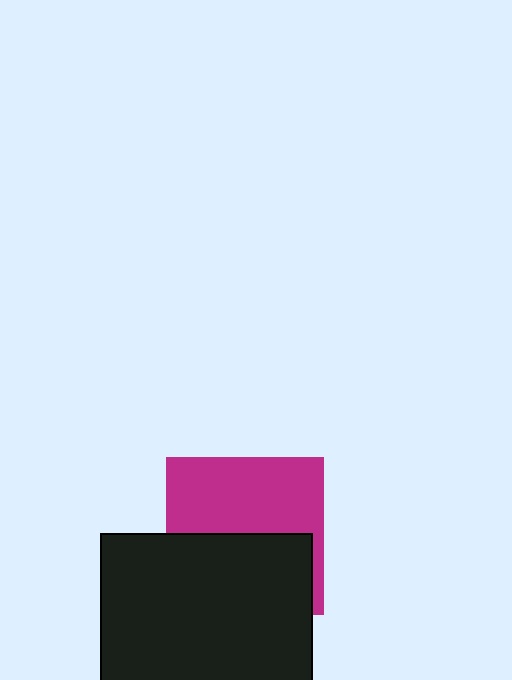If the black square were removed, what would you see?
You would see the complete magenta square.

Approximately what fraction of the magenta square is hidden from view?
Roughly 49% of the magenta square is hidden behind the black square.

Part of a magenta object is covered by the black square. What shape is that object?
It is a square.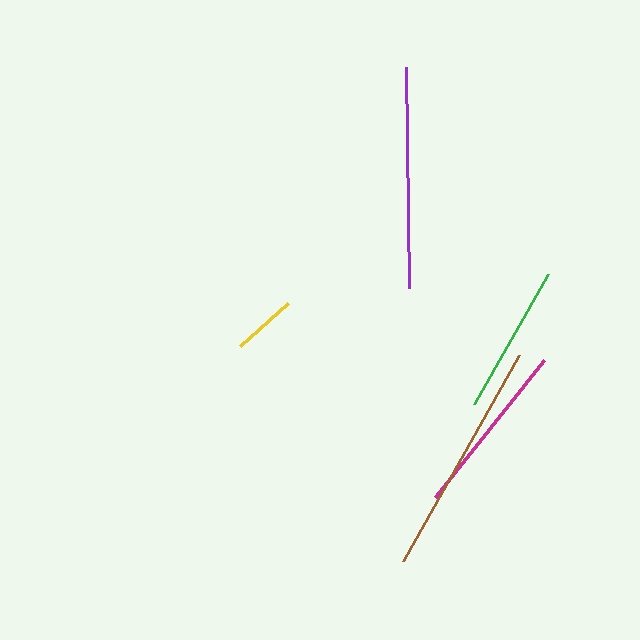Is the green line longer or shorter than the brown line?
The brown line is longer than the green line.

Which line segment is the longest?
The brown line is the longest at approximately 235 pixels.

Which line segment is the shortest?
The yellow line is the shortest at approximately 64 pixels.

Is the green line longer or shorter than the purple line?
The purple line is longer than the green line.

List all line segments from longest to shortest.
From longest to shortest: brown, purple, magenta, green, yellow.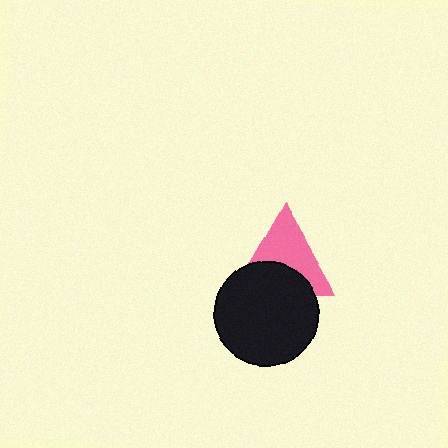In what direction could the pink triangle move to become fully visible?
The pink triangle could move up. That would shift it out from behind the black circle entirely.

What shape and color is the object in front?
The object in front is a black circle.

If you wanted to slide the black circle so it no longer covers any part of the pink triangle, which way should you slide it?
Slide it down — that is the most direct way to separate the two shapes.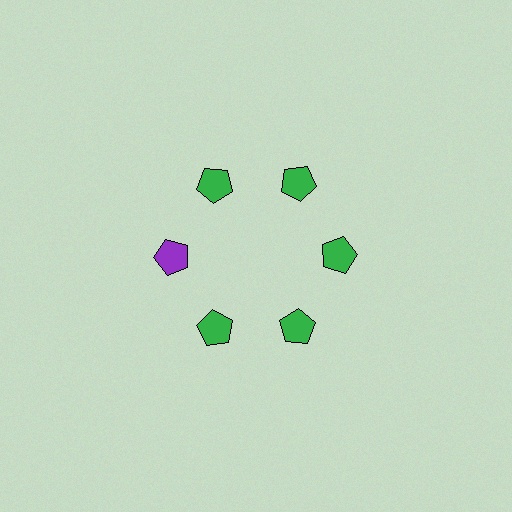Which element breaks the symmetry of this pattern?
The purple pentagon at roughly the 9 o'clock position breaks the symmetry. All other shapes are green pentagons.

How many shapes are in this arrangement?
There are 6 shapes arranged in a ring pattern.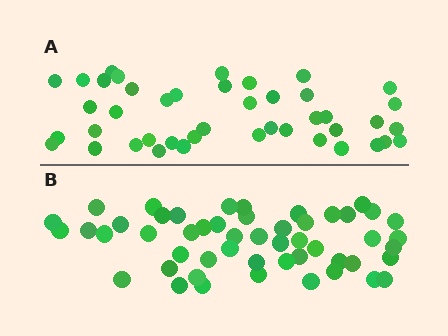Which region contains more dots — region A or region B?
Region B (the bottom region) has more dots.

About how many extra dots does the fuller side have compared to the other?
Region B has roughly 8 or so more dots than region A.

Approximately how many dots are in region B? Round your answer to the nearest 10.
About 50 dots. (The exact count is 51, which rounds to 50.)